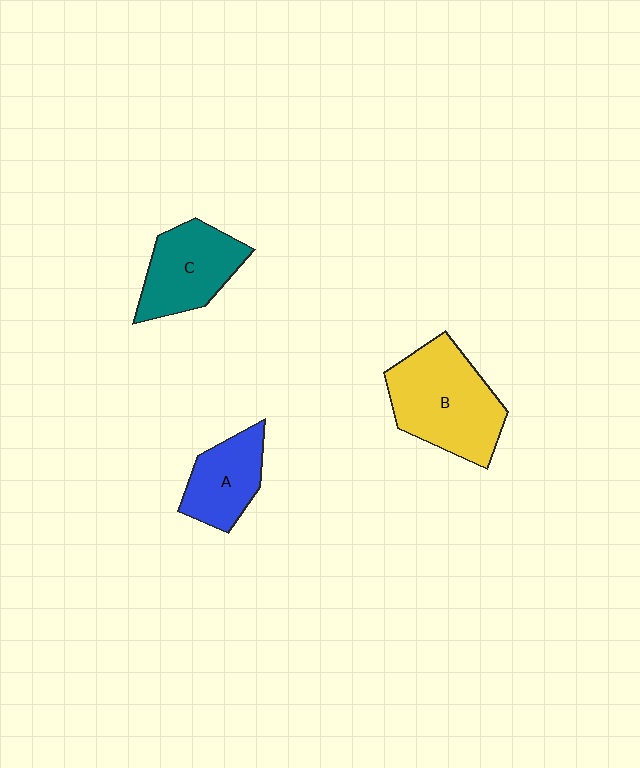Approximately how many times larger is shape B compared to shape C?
Approximately 1.4 times.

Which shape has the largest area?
Shape B (yellow).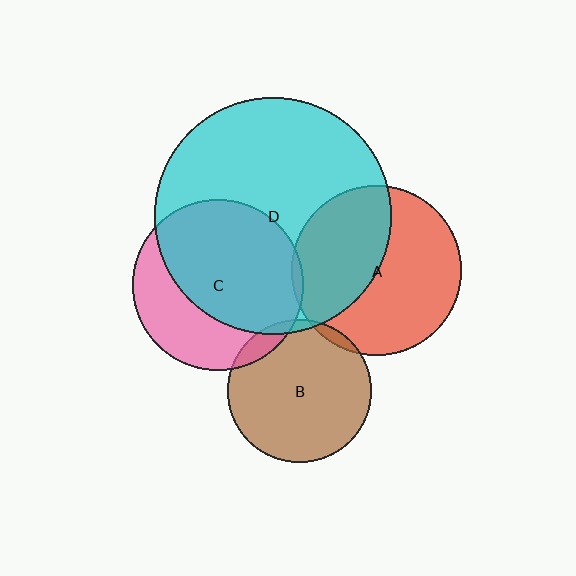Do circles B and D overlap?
Yes.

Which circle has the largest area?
Circle D (cyan).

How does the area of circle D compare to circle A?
Approximately 1.9 times.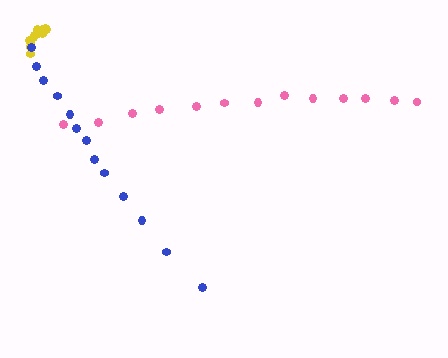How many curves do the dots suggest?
There are 3 distinct paths.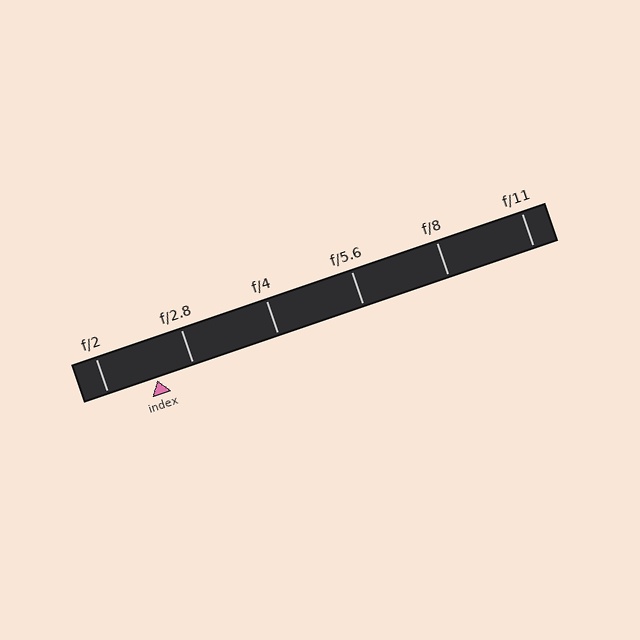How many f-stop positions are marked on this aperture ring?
There are 6 f-stop positions marked.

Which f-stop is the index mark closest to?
The index mark is closest to f/2.8.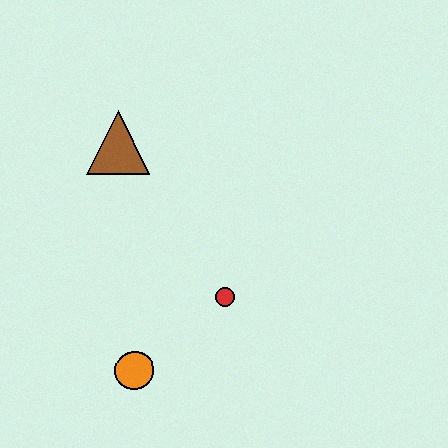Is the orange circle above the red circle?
No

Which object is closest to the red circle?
The orange circle is closest to the red circle.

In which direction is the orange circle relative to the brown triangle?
The orange circle is below the brown triangle.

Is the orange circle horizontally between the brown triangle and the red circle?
Yes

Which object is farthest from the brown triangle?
The orange circle is farthest from the brown triangle.